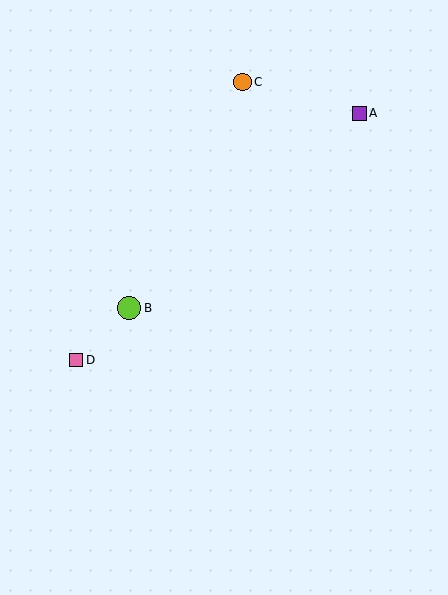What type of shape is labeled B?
Shape B is a lime circle.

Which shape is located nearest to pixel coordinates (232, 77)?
The orange circle (labeled C) at (243, 82) is nearest to that location.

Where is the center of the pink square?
The center of the pink square is at (76, 360).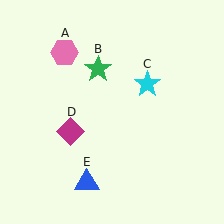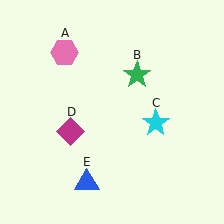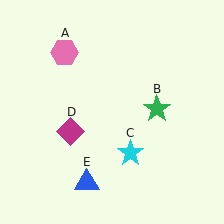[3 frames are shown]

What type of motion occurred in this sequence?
The green star (object B), cyan star (object C) rotated clockwise around the center of the scene.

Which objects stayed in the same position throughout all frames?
Pink hexagon (object A) and magenta diamond (object D) and blue triangle (object E) remained stationary.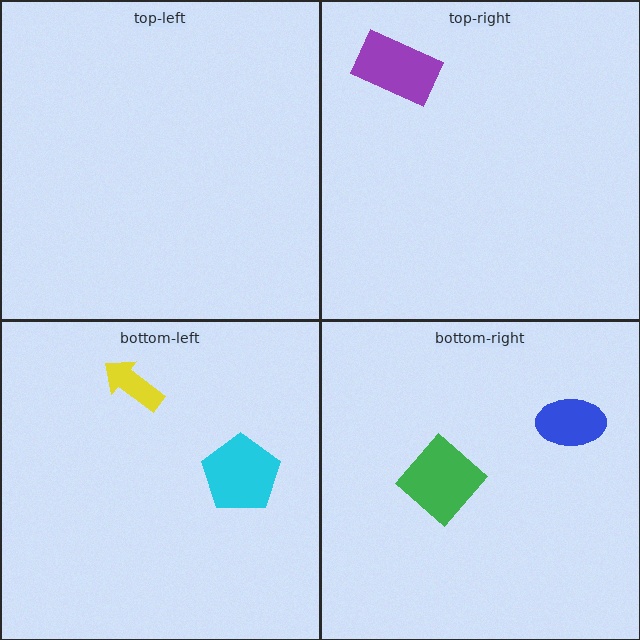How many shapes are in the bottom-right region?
2.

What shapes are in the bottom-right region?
The blue ellipse, the green diamond.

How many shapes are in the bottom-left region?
2.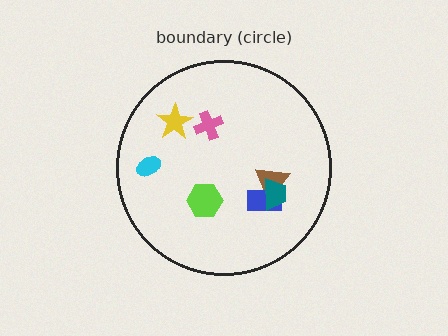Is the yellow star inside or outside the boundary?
Inside.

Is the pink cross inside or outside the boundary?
Inside.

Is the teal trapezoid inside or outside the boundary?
Inside.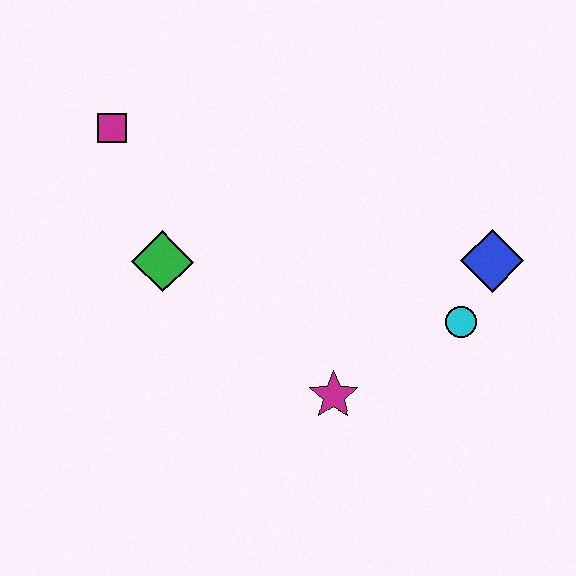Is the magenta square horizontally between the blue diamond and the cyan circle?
No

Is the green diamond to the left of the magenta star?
Yes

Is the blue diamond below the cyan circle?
No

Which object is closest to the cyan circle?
The blue diamond is closest to the cyan circle.